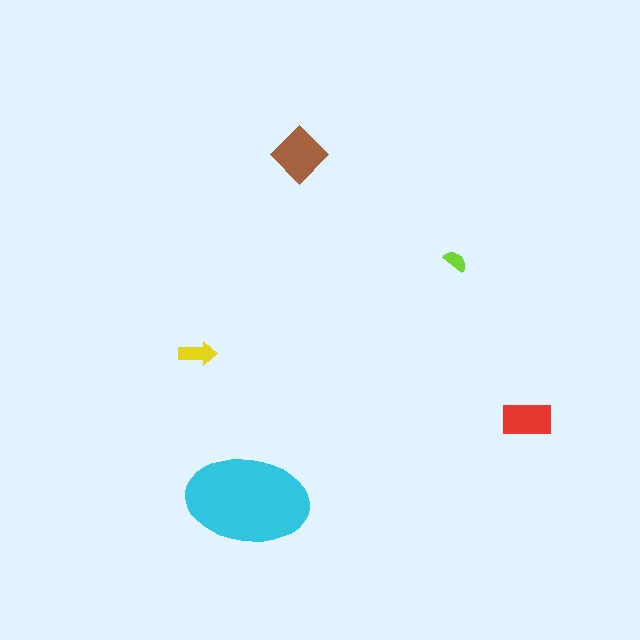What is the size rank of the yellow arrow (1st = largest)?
4th.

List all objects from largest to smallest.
The cyan ellipse, the brown diamond, the red rectangle, the yellow arrow, the lime semicircle.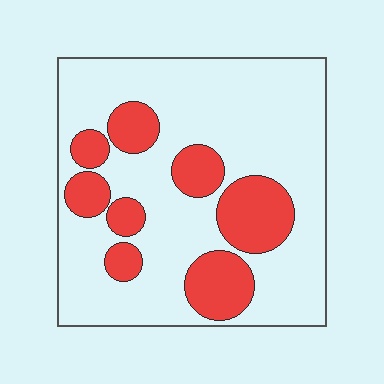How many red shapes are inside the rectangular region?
8.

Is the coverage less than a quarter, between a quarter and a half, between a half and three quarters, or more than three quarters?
Between a quarter and a half.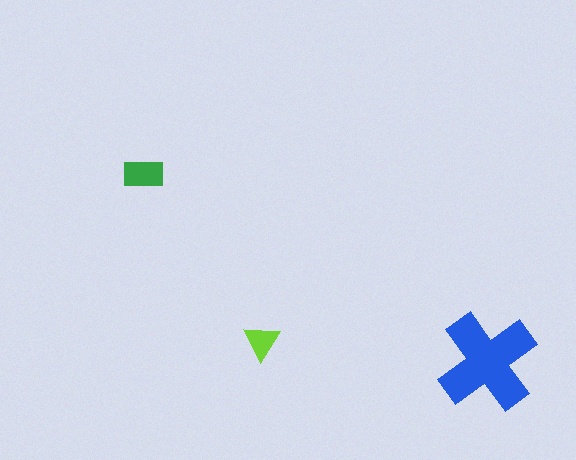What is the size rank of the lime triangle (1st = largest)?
3rd.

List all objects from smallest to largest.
The lime triangle, the green rectangle, the blue cross.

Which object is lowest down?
The blue cross is bottommost.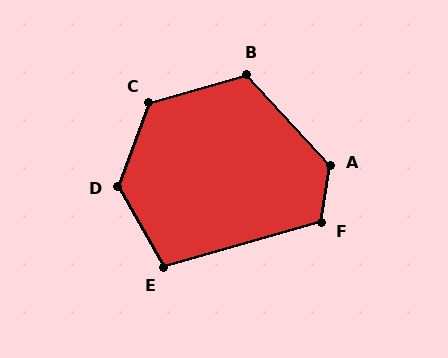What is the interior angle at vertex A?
Approximately 129 degrees (obtuse).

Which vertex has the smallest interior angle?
E, at approximately 104 degrees.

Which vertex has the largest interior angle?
D, at approximately 129 degrees.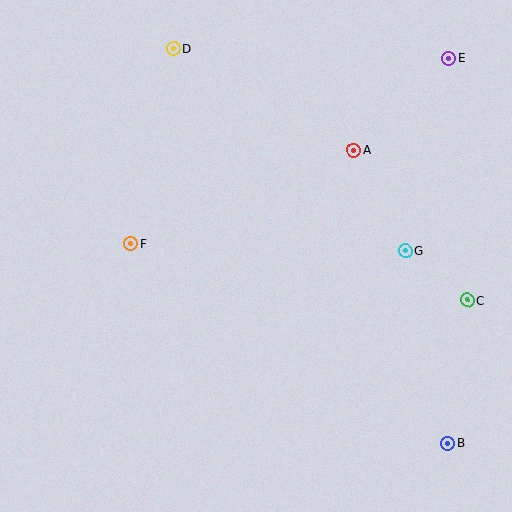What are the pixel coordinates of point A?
Point A is at (353, 150).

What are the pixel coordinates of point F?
Point F is at (131, 244).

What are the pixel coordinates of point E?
Point E is at (449, 58).